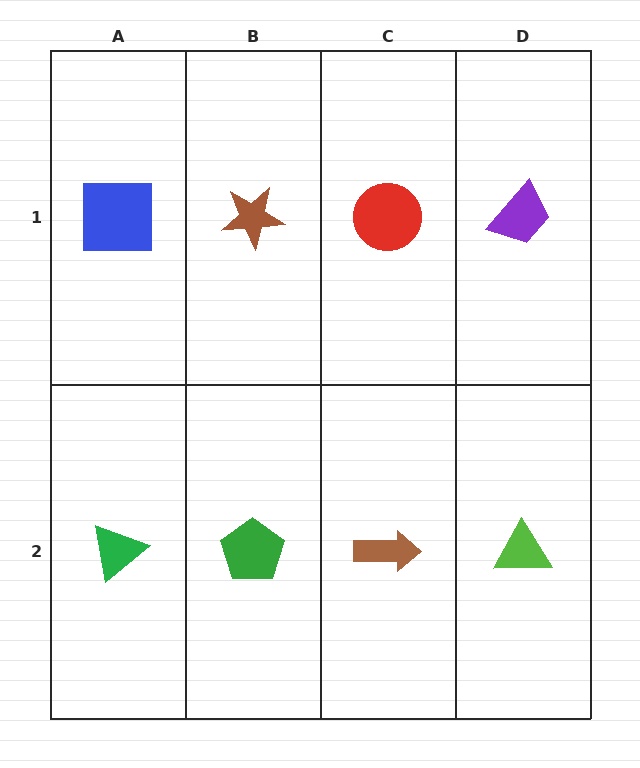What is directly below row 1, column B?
A green pentagon.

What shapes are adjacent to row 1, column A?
A green triangle (row 2, column A), a brown star (row 1, column B).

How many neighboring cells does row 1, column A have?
2.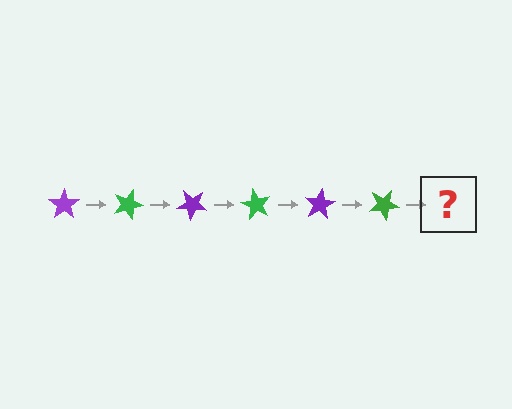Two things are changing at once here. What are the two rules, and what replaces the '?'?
The two rules are that it rotates 20 degrees each step and the color cycles through purple and green. The '?' should be a purple star, rotated 120 degrees from the start.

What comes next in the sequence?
The next element should be a purple star, rotated 120 degrees from the start.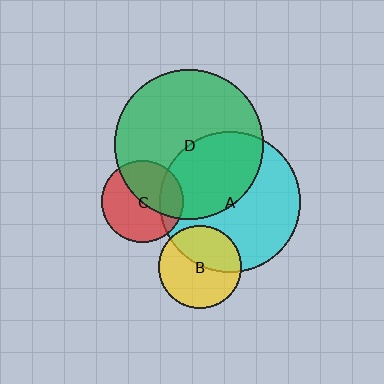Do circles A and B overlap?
Yes.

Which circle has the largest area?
Circle D (green).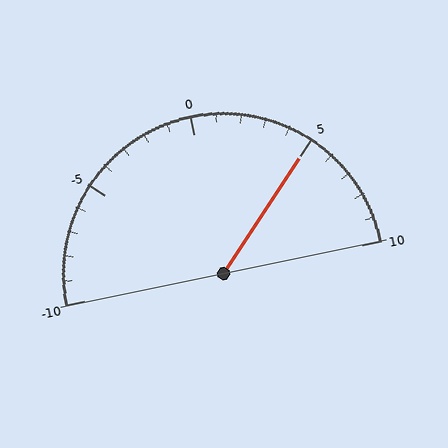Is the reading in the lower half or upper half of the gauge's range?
The reading is in the upper half of the range (-10 to 10).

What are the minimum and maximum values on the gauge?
The gauge ranges from -10 to 10.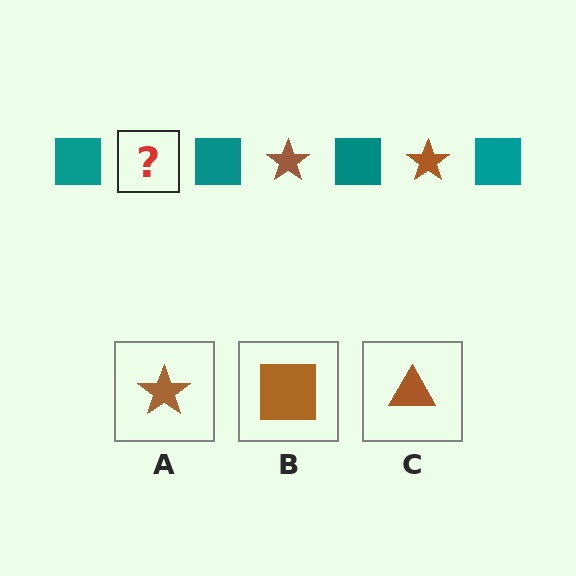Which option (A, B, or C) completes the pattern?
A.